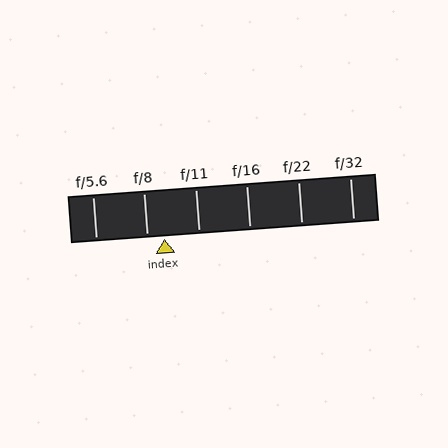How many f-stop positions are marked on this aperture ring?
There are 6 f-stop positions marked.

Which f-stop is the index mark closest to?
The index mark is closest to f/8.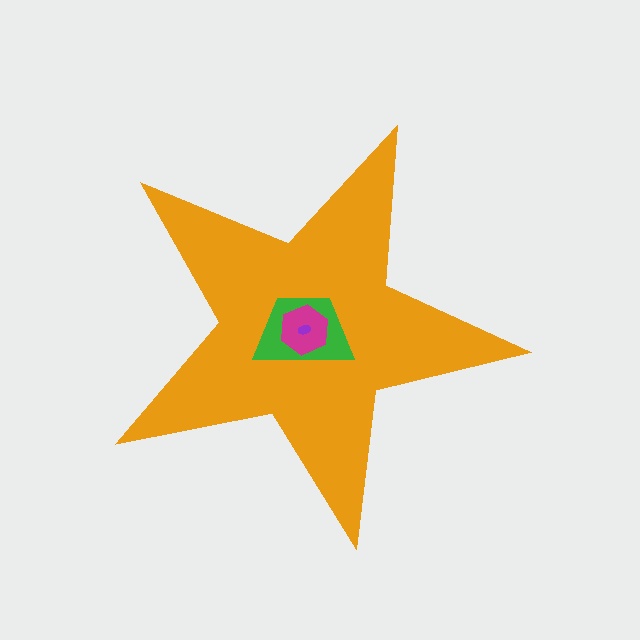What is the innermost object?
The purple ellipse.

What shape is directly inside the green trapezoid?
The magenta hexagon.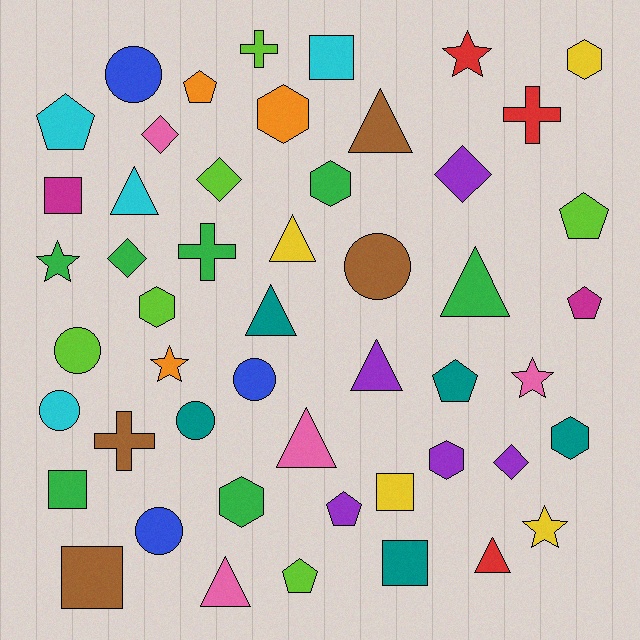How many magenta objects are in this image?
There are 2 magenta objects.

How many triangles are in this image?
There are 9 triangles.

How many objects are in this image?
There are 50 objects.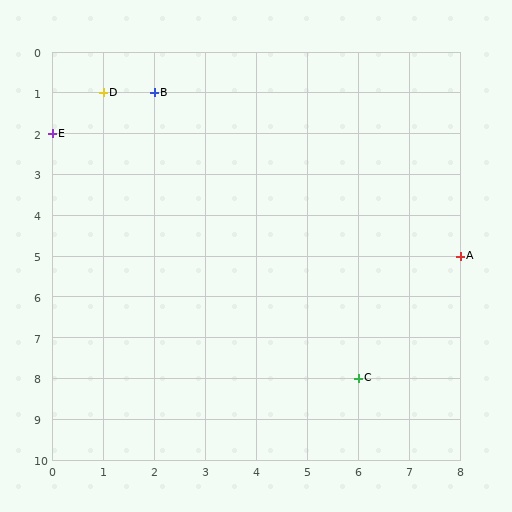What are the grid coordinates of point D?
Point D is at grid coordinates (1, 1).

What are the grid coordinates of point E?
Point E is at grid coordinates (0, 2).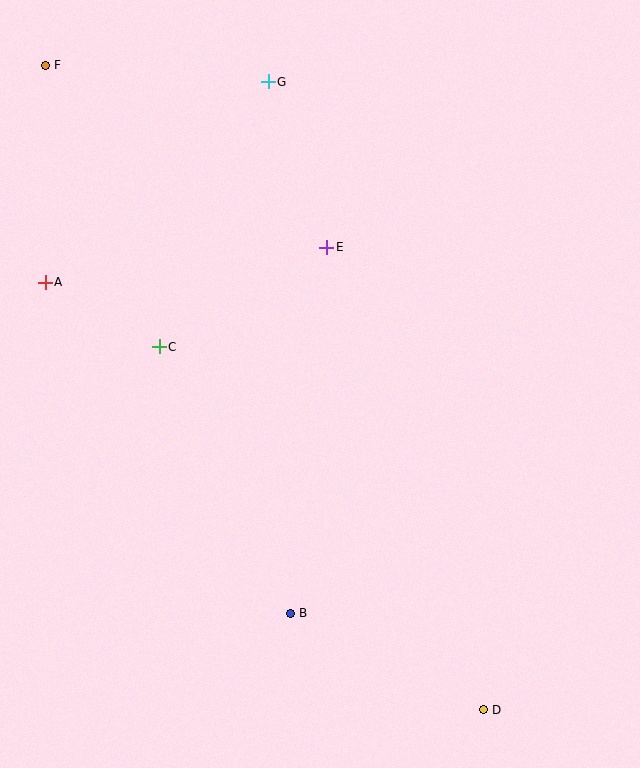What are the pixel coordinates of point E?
Point E is at (327, 247).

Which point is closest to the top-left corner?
Point F is closest to the top-left corner.